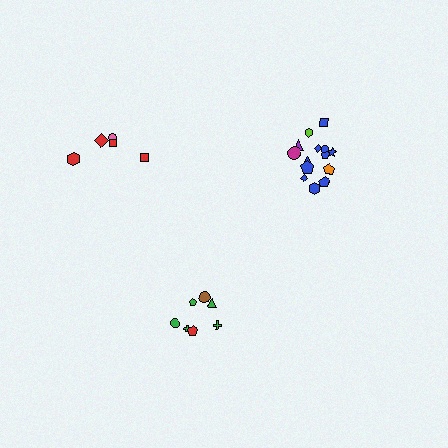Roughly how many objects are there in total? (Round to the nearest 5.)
Roughly 25 objects in total.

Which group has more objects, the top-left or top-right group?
The top-right group.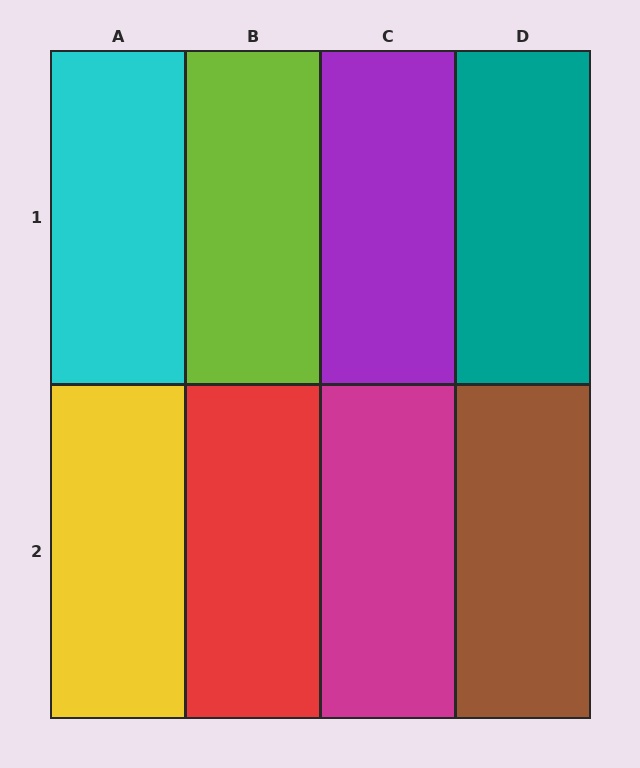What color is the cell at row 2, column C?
Magenta.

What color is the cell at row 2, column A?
Yellow.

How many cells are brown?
1 cell is brown.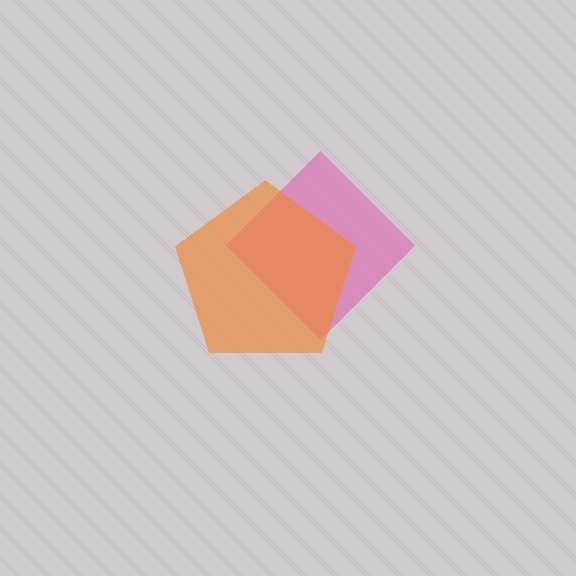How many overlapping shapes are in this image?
There are 2 overlapping shapes in the image.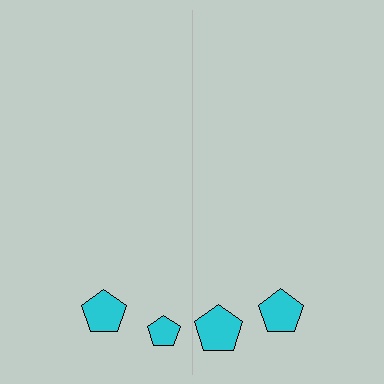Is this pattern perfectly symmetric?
No, the pattern is not perfectly symmetric. The cyan pentagon on the right side has a different size than its mirror counterpart.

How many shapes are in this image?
There are 4 shapes in this image.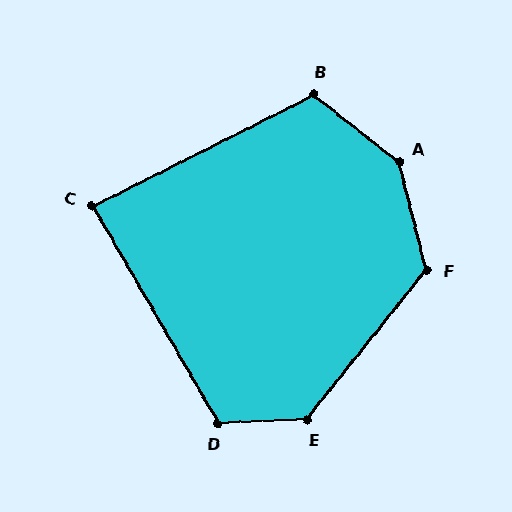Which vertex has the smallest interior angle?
C, at approximately 87 degrees.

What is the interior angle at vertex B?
Approximately 115 degrees (obtuse).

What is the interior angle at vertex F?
Approximately 127 degrees (obtuse).